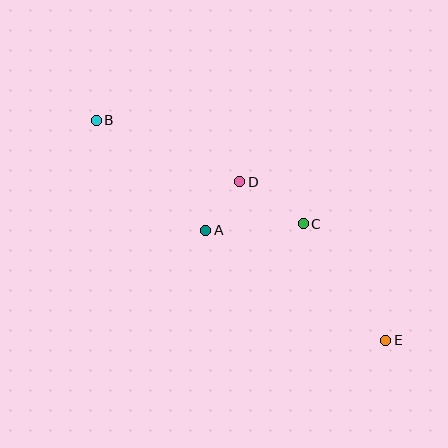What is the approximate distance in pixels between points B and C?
The distance between B and C is approximately 232 pixels.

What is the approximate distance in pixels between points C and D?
The distance between C and D is approximately 76 pixels.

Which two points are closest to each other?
Points A and D are closest to each other.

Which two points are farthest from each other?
Points B and E are farthest from each other.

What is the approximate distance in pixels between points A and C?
The distance between A and C is approximately 98 pixels.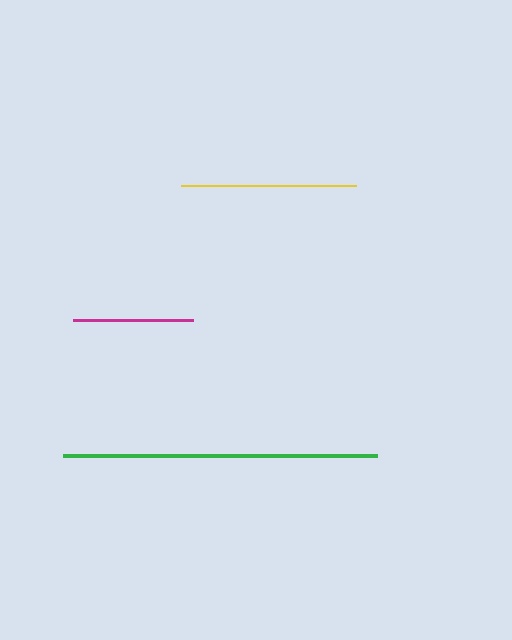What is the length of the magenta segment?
The magenta segment is approximately 120 pixels long.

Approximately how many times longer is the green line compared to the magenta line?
The green line is approximately 2.6 times the length of the magenta line.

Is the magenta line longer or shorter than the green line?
The green line is longer than the magenta line.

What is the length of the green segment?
The green segment is approximately 314 pixels long.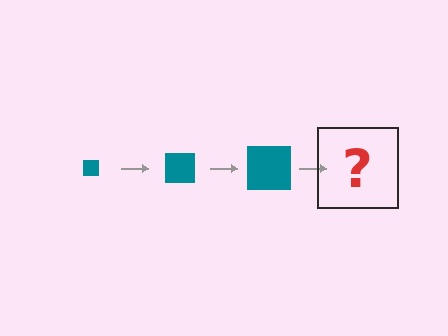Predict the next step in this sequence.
The next step is a teal square, larger than the previous one.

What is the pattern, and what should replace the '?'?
The pattern is that the square gets progressively larger each step. The '?' should be a teal square, larger than the previous one.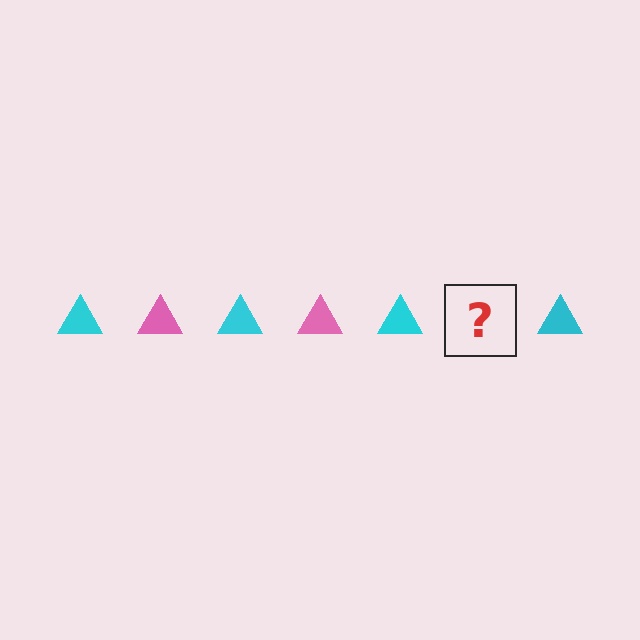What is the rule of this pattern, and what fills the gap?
The rule is that the pattern cycles through cyan, pink triangles. The gap should be filled with a pink triangle.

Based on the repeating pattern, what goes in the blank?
The blank should be a pink triangle.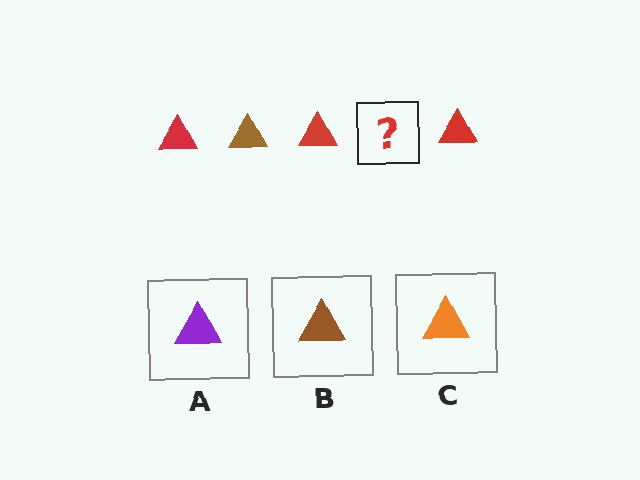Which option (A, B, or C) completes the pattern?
B.